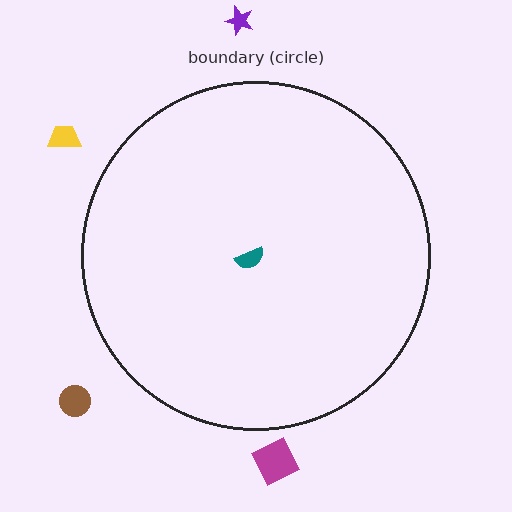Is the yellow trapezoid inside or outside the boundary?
Outside.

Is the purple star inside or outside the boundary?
Outside.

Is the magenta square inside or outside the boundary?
Outside.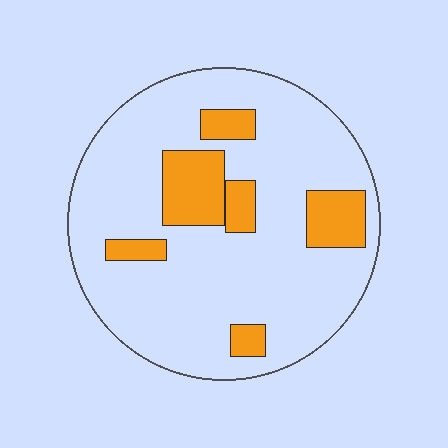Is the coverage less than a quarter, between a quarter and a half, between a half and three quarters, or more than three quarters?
Less than a quarter.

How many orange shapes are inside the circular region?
6.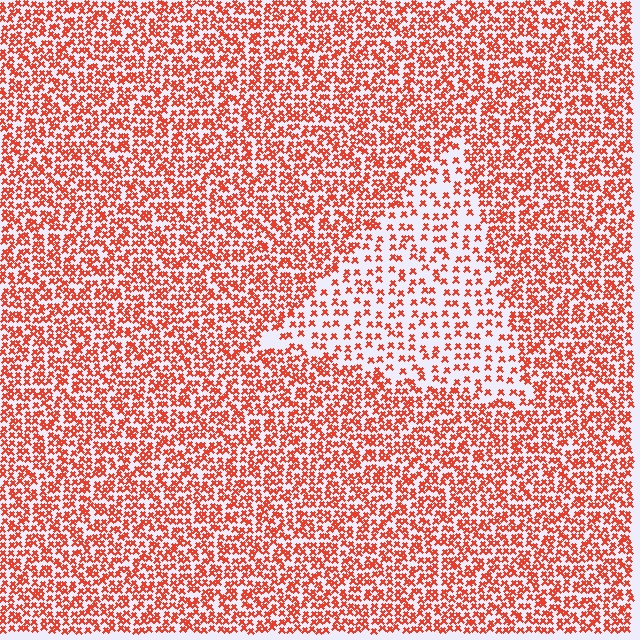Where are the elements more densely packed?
The elements are more densely packed outside the triangle boundary.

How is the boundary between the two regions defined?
The boundary is defined by a change in element density (approximately 2.0x ratio). All elements are the same color, size, and shape.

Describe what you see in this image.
The image contains small red elements arranged at two different densities. A triangle-shaped region is visible where the elements are less densely packed than the surrounding area.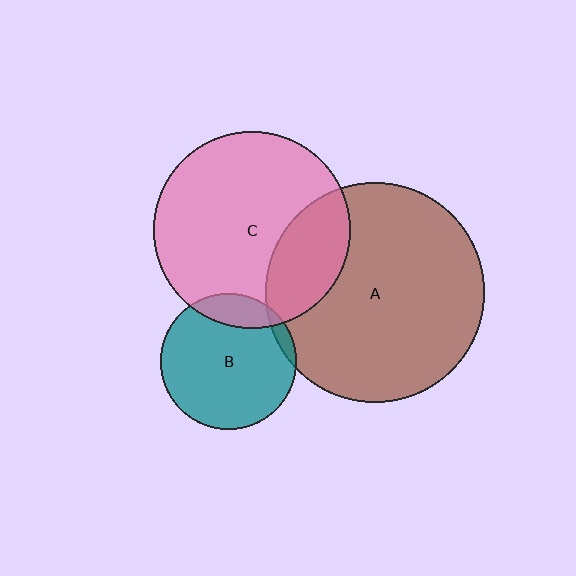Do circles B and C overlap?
Yes.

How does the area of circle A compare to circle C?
Approximately 1.2 times.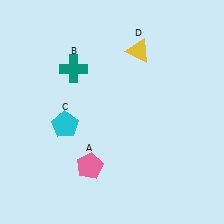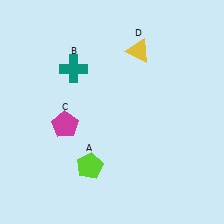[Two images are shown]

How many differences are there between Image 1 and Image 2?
There are 2 differences between the two images.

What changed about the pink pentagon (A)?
In Image 1, A is pink. In Image 2, it changed to lime.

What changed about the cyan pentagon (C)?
In Image 1, C is cyan. In Image 2, it changed to magenta.